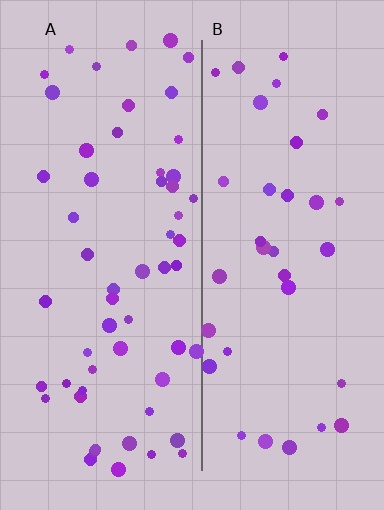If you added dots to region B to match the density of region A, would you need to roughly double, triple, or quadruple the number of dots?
Approximately double.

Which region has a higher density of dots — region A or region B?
A (the left).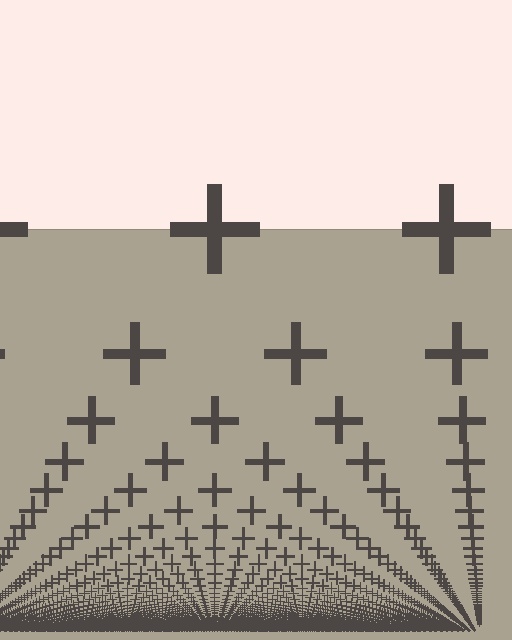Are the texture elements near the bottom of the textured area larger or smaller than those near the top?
Smaller. The gradient is inverted — elements near the bottom are smaller and denser.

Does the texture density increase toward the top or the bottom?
Density increases toward the bottom.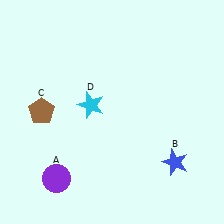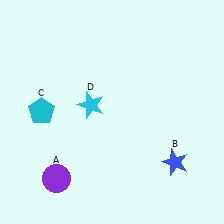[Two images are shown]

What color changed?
The pentagon (C) changed from brown in Image 1 to cyan in Image 2.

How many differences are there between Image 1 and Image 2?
There is 1 difference between the two images.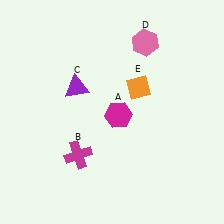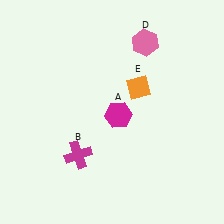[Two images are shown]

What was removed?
The purple triangle (C) was removed in Image 2.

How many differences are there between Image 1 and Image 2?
There is 1 difference between the two images.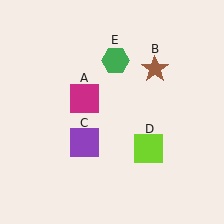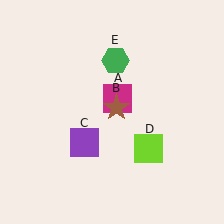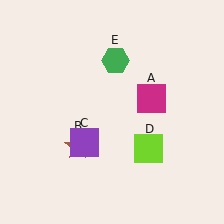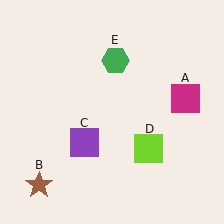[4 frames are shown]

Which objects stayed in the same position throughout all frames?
Purple square (object C) and lime square (object D) and green hexagon (object E) remained stationary.